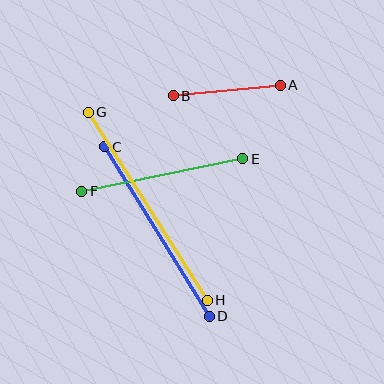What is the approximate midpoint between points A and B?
The midpoint is at approximately (227, 90) pixels.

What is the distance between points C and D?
The distance is approximately 199 pixels.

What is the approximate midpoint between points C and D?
The midpoint is at approximately (157, 231) pixels.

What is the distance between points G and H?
The distance is approximately 222 pixels.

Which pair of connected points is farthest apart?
Points G and H are farthest apart.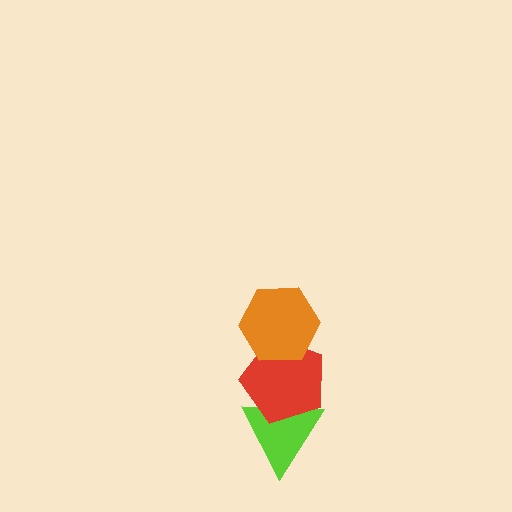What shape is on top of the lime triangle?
The red pentagon is on top of the lime triangle.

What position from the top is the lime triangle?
The lime triangle is 3rd from the top.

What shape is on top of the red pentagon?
The orange hexagon is on top of the red pentagon.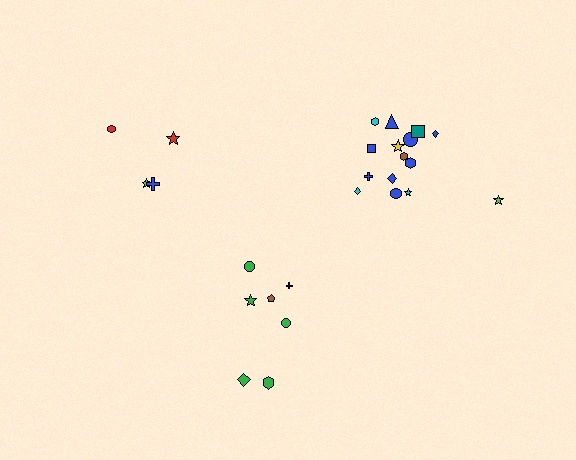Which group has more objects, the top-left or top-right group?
The top-right group.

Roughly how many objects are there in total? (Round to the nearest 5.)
Roughly 25 objects in total.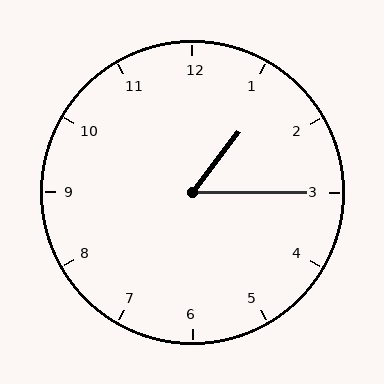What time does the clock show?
1:15.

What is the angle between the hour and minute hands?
Approximately 52 degrees.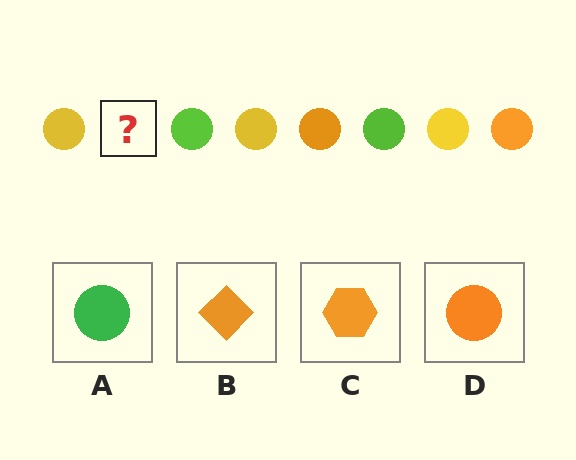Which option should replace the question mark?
Option D.